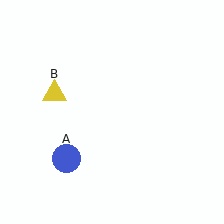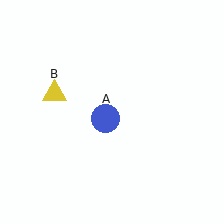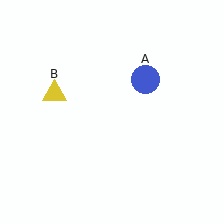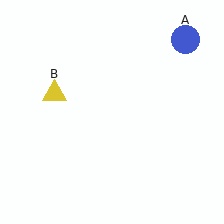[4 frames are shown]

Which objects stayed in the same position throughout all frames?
Yellow triangle (object B) remained stationary.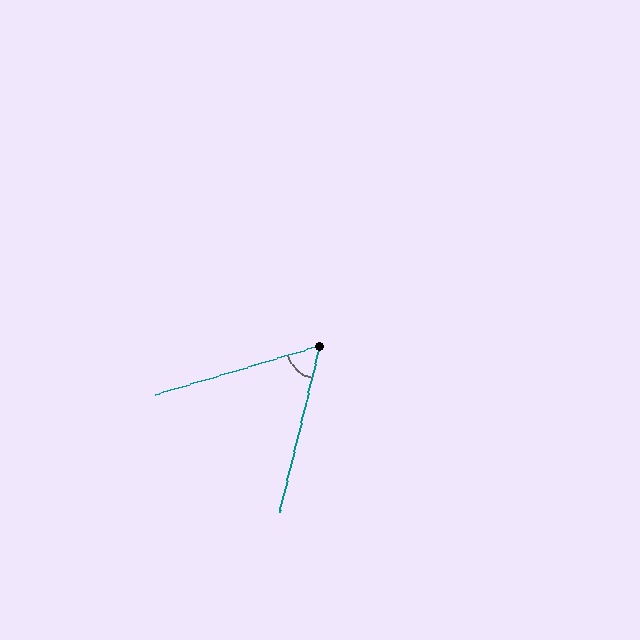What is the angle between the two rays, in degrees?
Approximately 60 degrees.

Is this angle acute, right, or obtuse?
It is acute.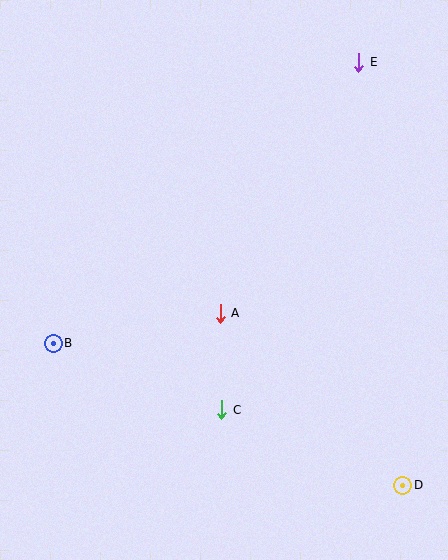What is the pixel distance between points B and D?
The distance between B and D is 377 pixels.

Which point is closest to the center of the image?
Point A at (220, 313) is closest to the center.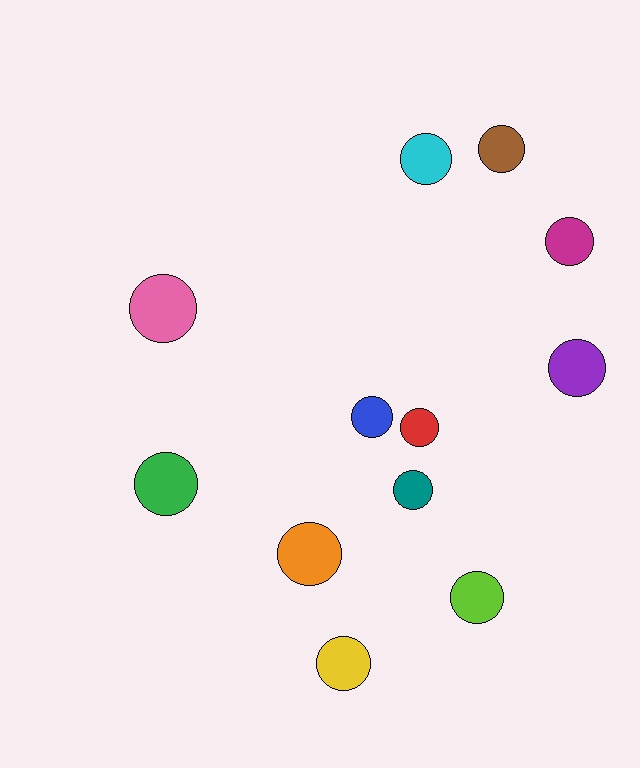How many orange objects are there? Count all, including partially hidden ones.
There is 1 orange object.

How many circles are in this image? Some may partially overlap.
There are 12 circles.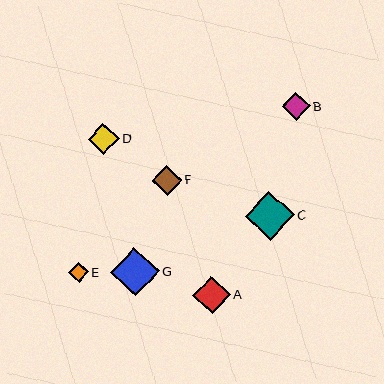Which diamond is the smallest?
Diamond E is the smallest with a size of approximately 20 pixels.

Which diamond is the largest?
Diamond C is the largest with a size of approximately 49 pixels.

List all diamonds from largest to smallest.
From largest to smallest: C, G, A, D, F, B, E.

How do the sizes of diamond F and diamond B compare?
Diamond F and diamond B are approximately the same size.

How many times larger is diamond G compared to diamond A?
Diamond G is approximately 1.3 times the size of diamond A.